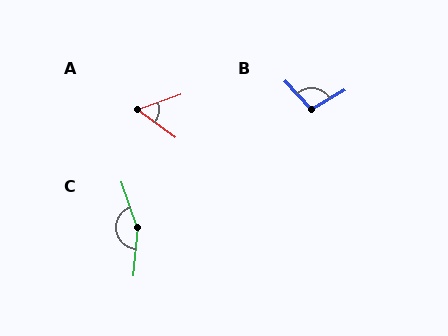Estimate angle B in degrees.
Approximately 103 degrees.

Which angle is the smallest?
A, at approximately 56 degrees.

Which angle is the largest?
C, at approximately 156 degrees.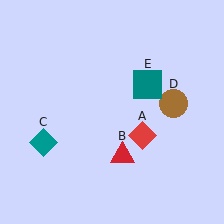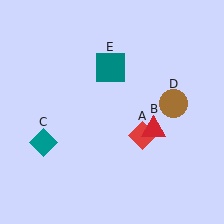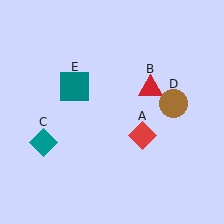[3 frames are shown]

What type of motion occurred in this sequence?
The red triangle (object B), teal square (object E) rotated counterclockwise around the center of the scene.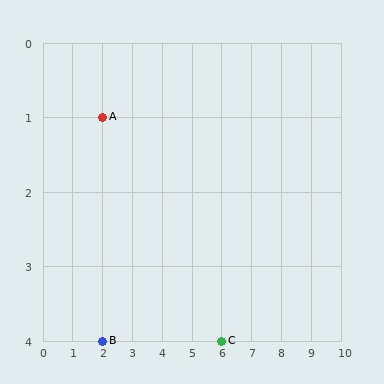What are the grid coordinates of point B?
Point B is at grid coordinates (2, 4).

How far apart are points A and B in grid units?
Points A and B are 3 rows apart.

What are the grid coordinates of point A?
Point A is at grid coordinates (2, 1).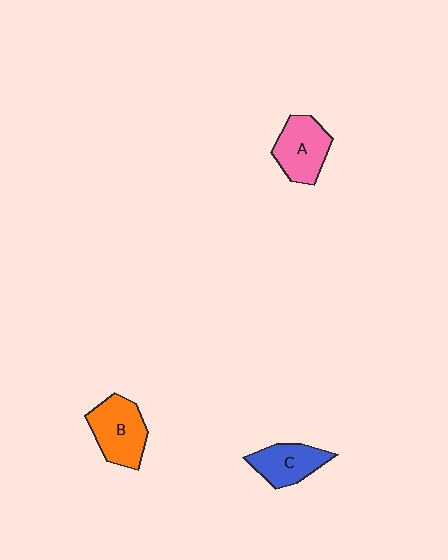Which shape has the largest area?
Shape B (orange).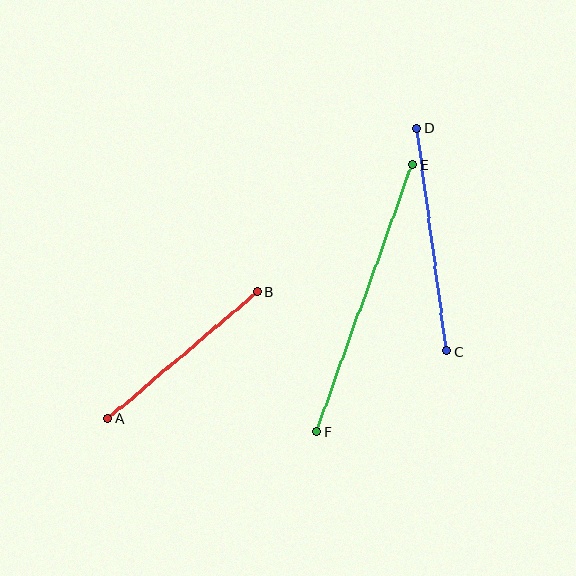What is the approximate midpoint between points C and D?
The midpoint is at approximately (432, 240) pixels.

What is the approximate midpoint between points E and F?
The midpoint is at approximately (365, 298) pixels.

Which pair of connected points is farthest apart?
Points E and F are farthest apart.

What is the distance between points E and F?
The distance is approximately 284 pixels.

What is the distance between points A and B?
The distance is approximately 196 pixels.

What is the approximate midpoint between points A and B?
The midpoint is at approximately (183, 355) pixels.